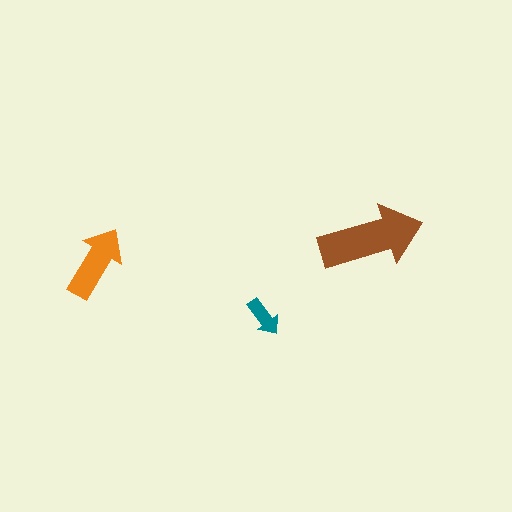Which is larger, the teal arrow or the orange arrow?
The orange one.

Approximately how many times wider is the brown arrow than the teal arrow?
About 2.5 times wider.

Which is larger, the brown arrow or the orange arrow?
The brown one.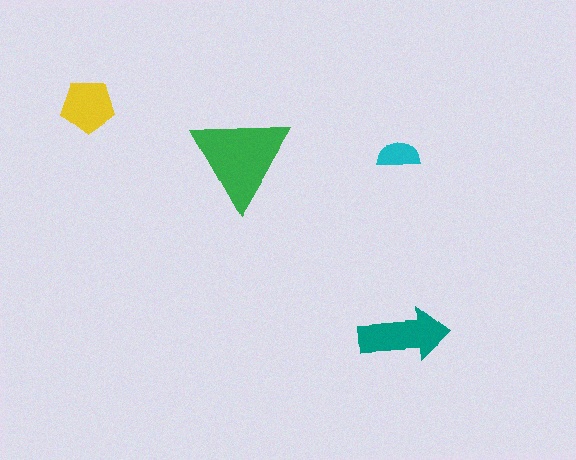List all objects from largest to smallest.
The green triangle, the teal arrow, the yellow pentagon, the cyan semicircle.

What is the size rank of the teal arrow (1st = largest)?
2nd.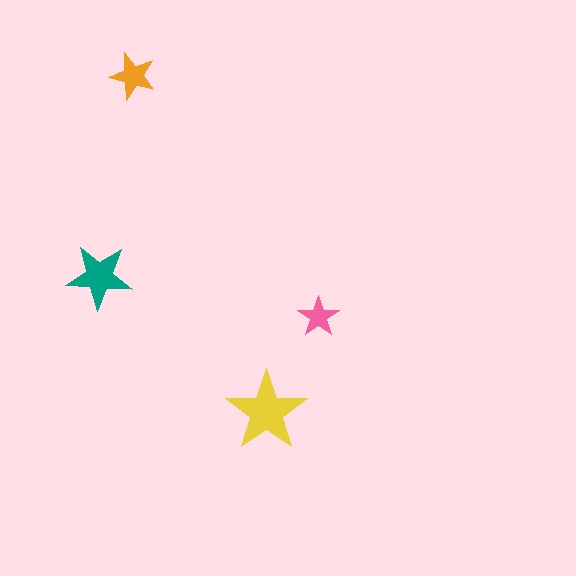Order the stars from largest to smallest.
the yellow one, the teal one, the orange one, the pink one.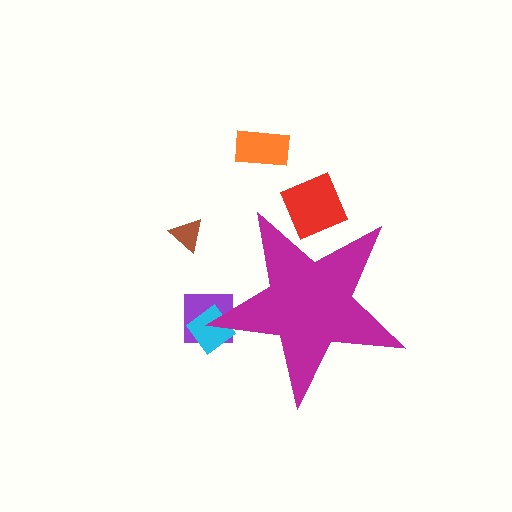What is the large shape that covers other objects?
A magenta star.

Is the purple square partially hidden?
Yes, the purple square is partially hidden behind the magenta star.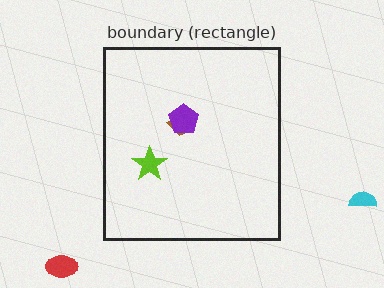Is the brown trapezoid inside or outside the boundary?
Inside.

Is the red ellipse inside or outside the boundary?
Outside.